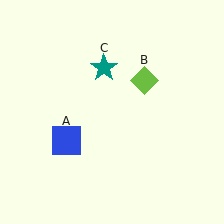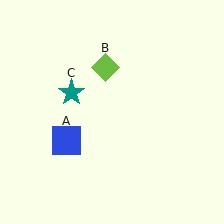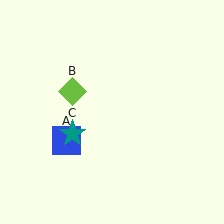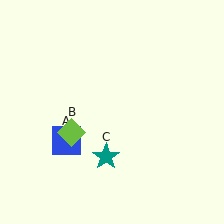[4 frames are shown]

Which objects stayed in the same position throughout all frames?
Blue square (object A) remained stationary.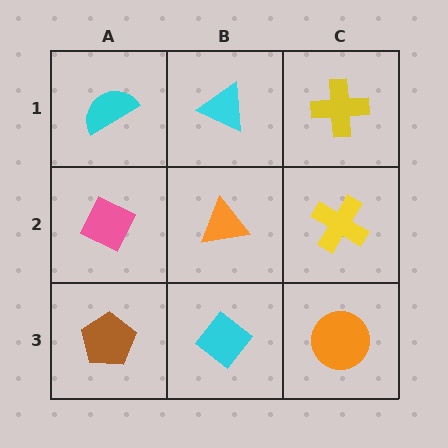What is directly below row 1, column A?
A pink diamond.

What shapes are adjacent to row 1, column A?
A pink diamond (row 2, column A), a cyan triangle (row 1, column B).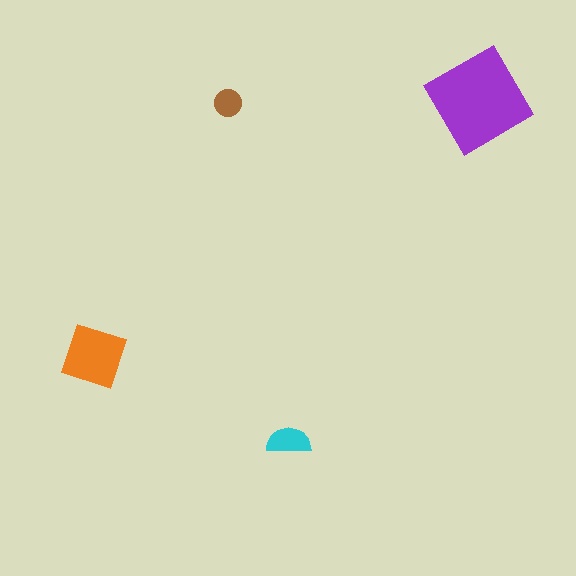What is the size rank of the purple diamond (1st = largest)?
1st.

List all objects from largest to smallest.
The purple diamond, the orange diamond, the cyan semicircle, the brown circle.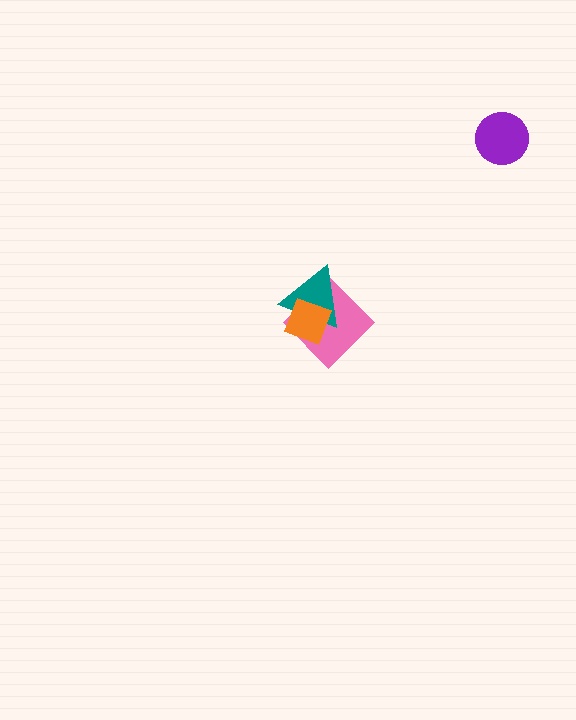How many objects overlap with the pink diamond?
2 objects overlap with the pink diamond.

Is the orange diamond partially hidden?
No, no other shape covers it.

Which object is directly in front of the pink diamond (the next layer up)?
The teal triangle is directly in front of the pink diamond.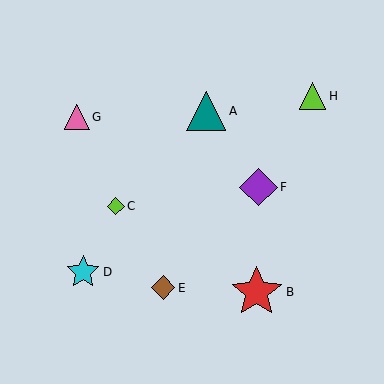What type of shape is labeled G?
Shape G is a pink triangle.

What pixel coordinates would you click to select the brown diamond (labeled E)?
Click at (163, 288) to select the brown diamond E.